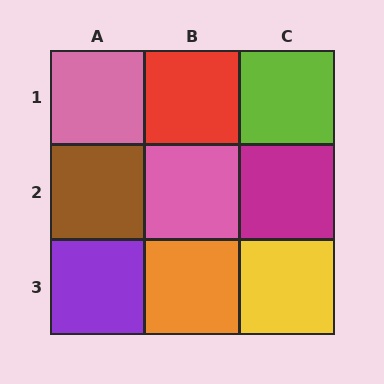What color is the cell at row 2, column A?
Brown.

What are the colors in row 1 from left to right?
Pink, red, lime.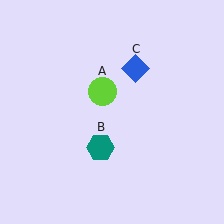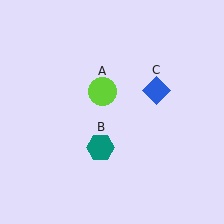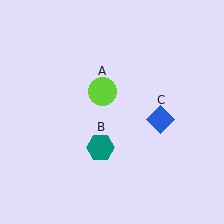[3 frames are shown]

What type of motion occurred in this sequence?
The blue diamond (object C) rotated clockwise around the center of the scene.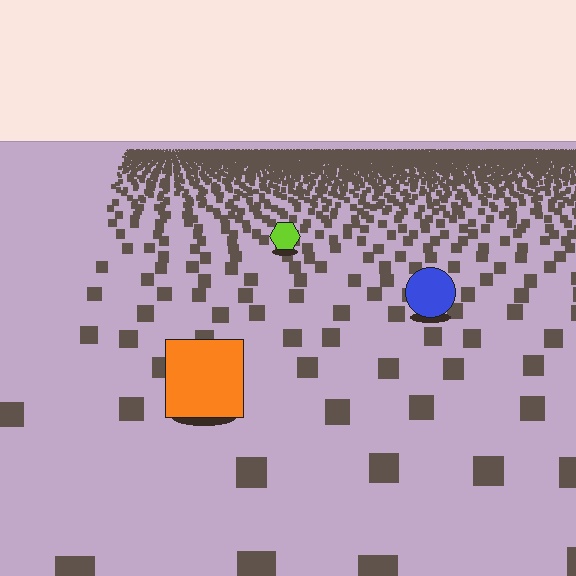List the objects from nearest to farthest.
From nearest to farthest: the orange square, the blue circle, the lime hexagon.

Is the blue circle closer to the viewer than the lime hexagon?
Yes. The blue circle is closer — you can tell from the texture gradient: the ground texture is coarser near it.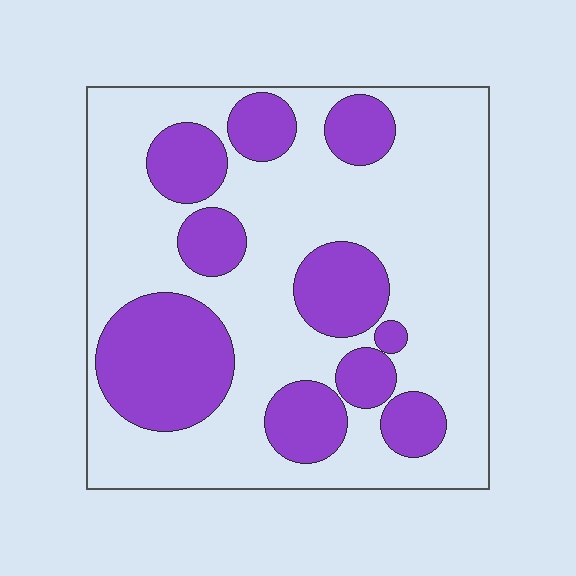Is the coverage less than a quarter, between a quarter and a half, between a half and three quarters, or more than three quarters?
Between a quarter and a half.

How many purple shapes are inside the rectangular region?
10.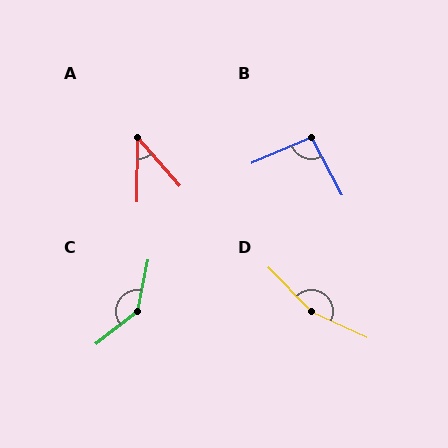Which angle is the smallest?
A, at approximately 41 degrees.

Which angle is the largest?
D, at approximately 159 degrees.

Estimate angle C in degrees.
Approximately 139 degrees.